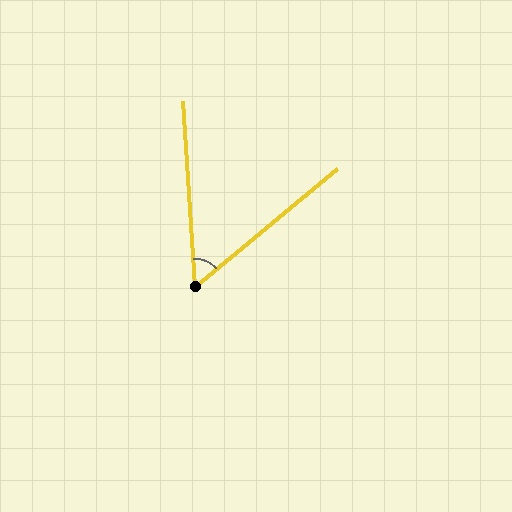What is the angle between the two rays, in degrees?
Approximately 54 degrees.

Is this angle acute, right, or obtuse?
It is acute.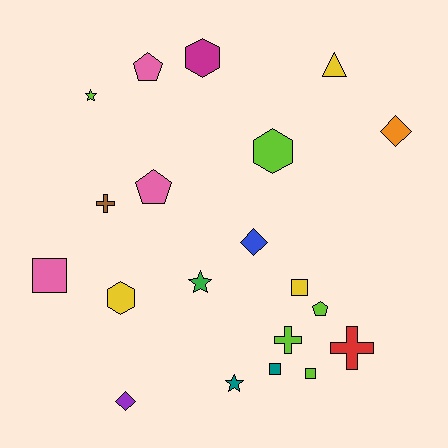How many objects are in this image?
There are 20 objects.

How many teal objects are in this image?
There are 2 teal objects.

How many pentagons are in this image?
There are 3 pentagons.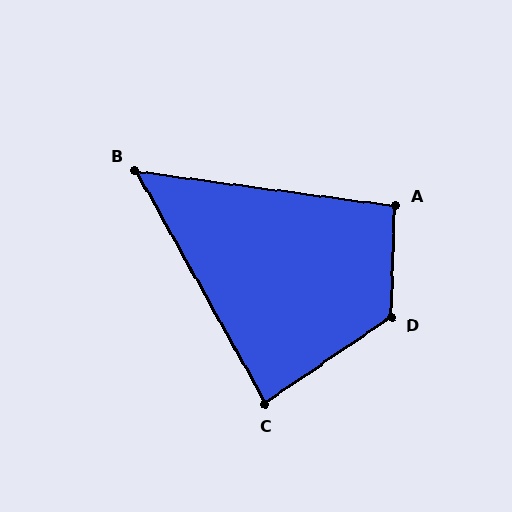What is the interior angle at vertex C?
Approximately 85 degrees (acute).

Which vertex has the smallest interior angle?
B, at approximately 53 degrees.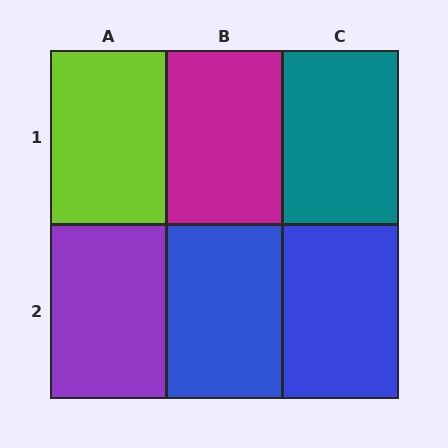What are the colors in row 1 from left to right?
Lime, magenta, teal.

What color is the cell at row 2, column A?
Purple.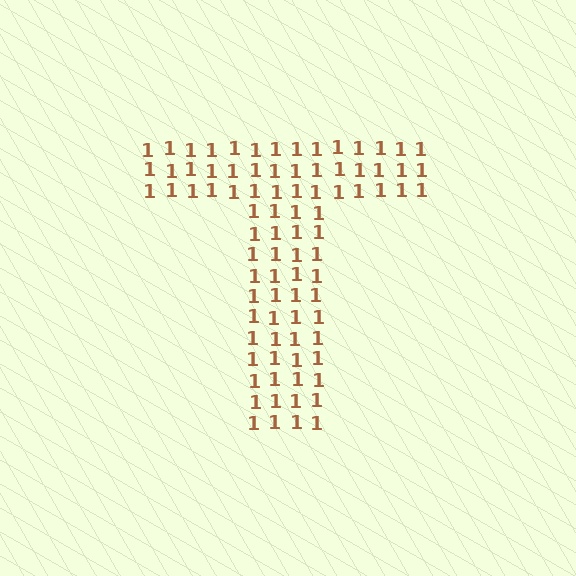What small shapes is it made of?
It is made of small digit 1's.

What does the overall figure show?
The overall figure shows the letter T.